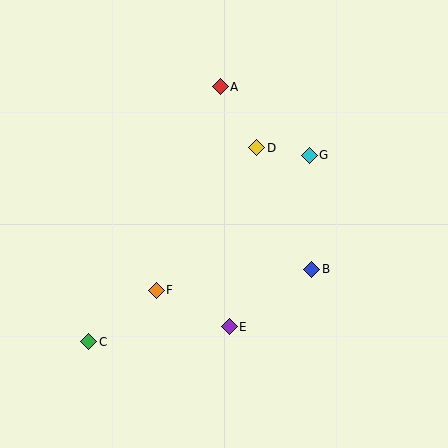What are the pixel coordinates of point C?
Point C is at (89, 342).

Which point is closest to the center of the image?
Point D at (257, 148) is closest to the center.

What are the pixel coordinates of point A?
Point A is at (220, 87).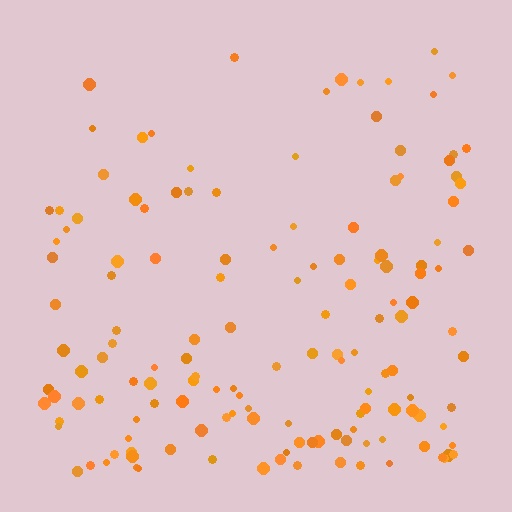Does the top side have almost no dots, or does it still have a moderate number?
Still a moderate number, just noticeably fewer than the bottom.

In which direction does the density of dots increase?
From top to bottom, with the bottom side densest.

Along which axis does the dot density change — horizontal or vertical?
Vertical.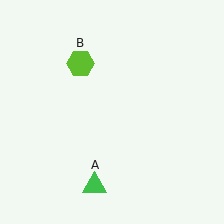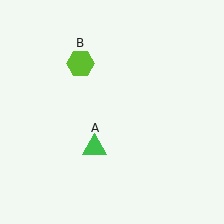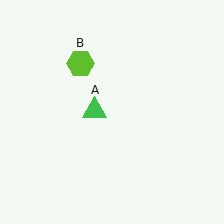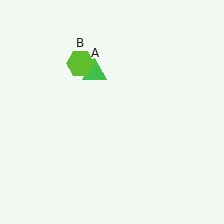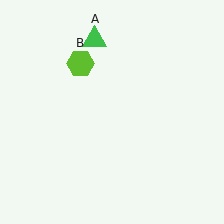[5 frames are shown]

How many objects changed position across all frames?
1 object changed position: green triangle (object A).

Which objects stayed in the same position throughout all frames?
Lime hexagon (object B) remained stationary.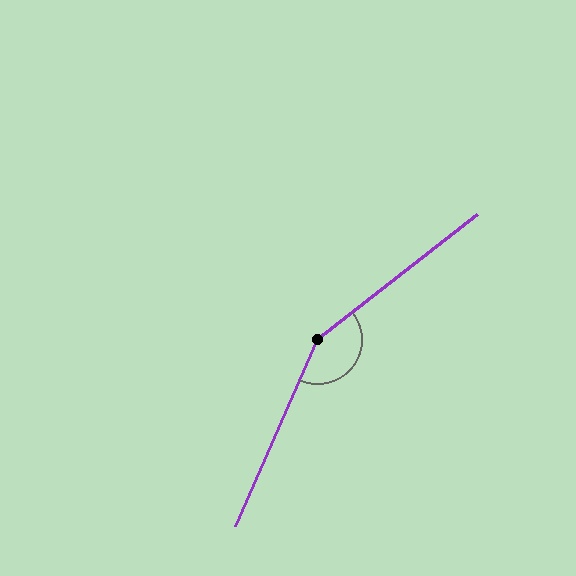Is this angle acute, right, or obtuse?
It is obtuse.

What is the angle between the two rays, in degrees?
Approximately 152 degrees.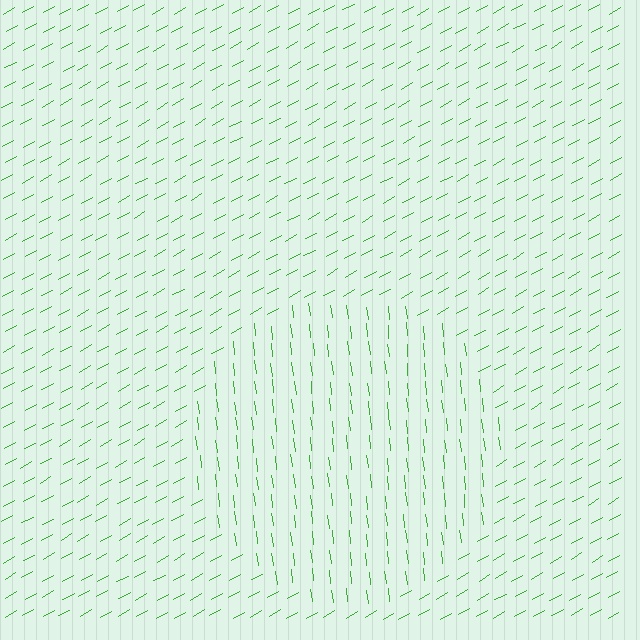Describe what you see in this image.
The image is filled with small green line segments. A circle region in the image has lines oriented differently from the surrounding lines, creating a visible texture boundary.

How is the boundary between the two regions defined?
The boundary is defined purely by a change in line orientation (approximately 67 degrees difference). All lines are the same color and thickness.